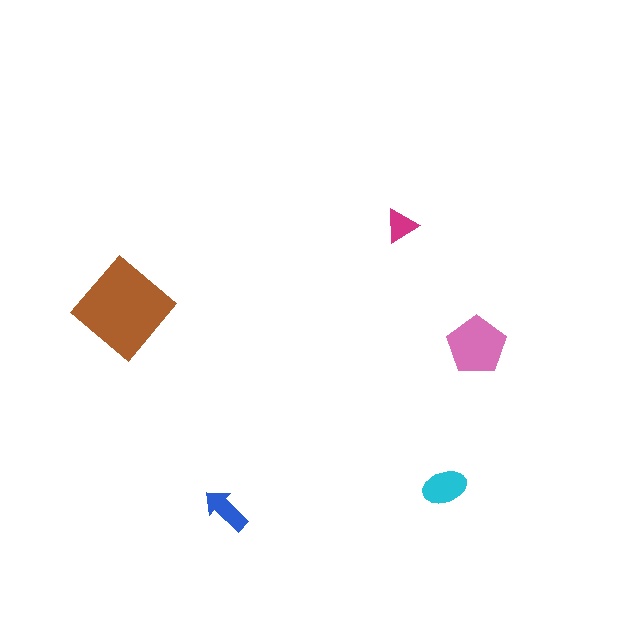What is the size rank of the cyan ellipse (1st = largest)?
3rd.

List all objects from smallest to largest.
The magenta triangle, the blue arrow, the cyan ellipse, the pink pentagon, the brown diamond.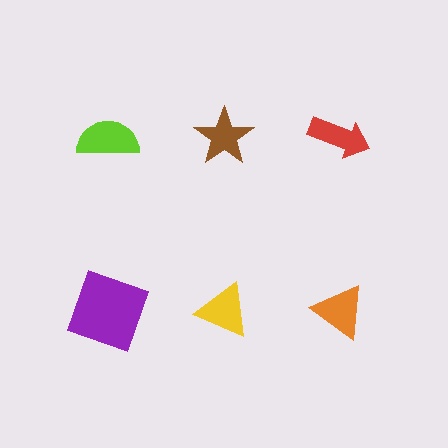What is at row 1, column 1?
A lime semicircle.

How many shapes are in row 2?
3 shapes.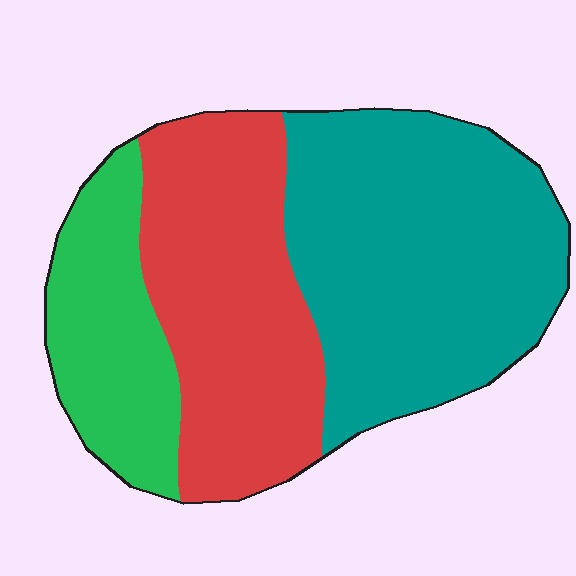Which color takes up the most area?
Teal, at roughly 45%.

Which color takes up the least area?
Green, at roughly 20%.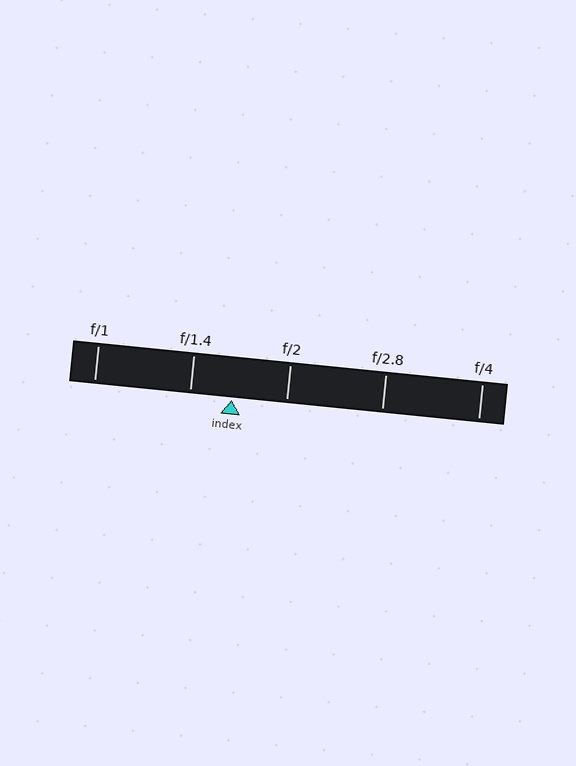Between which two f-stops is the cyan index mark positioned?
The index mark is between f/1.4 and f/2.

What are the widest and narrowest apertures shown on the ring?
The widest aperture shown is f/1 and the narrowest is f/4.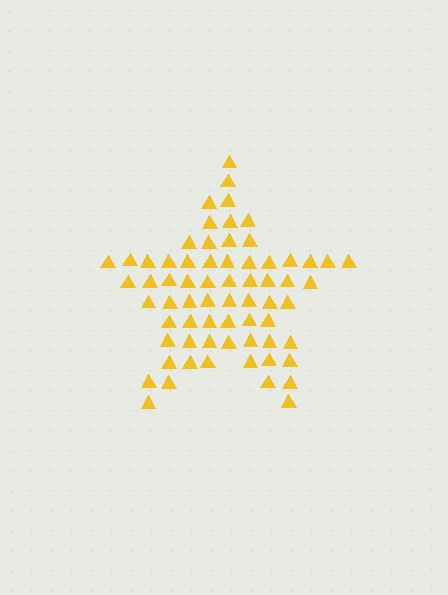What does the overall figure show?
The overall figure shows a star.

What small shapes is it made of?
It is made of small triangles.